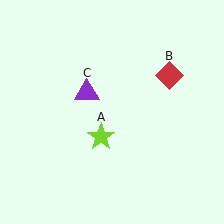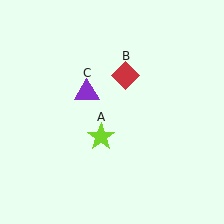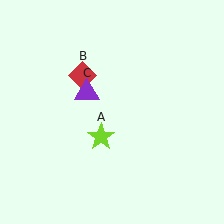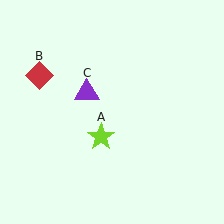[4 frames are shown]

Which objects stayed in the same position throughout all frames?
Lime star (object A) and purple triangle (object C) remained stationary.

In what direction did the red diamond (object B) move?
The red diamond (object B) moved left.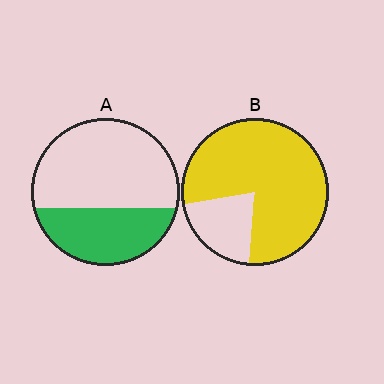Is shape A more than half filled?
No.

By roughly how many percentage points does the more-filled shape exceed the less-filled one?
By roughly 45 percentage points (B over A).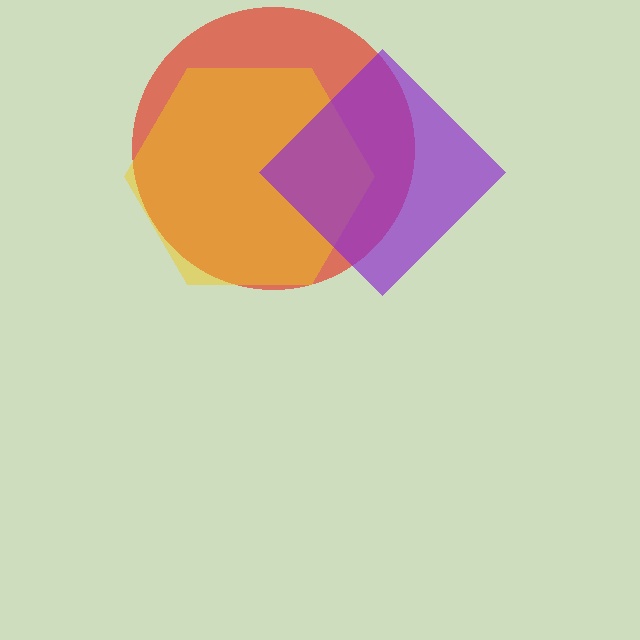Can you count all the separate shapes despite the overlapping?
Yes, there are 3 separate shapes.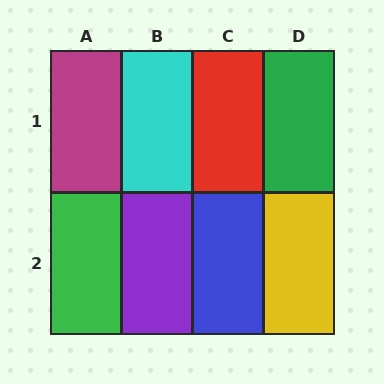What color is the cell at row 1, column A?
Magenta.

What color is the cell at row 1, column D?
Green.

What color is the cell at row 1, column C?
Red.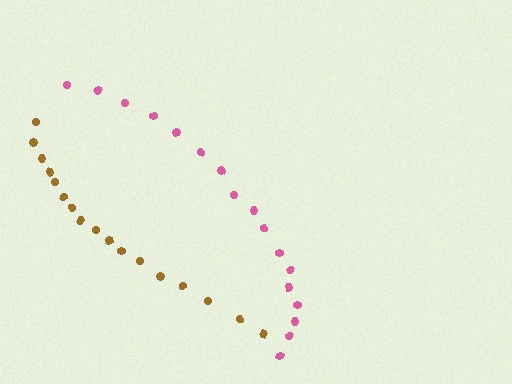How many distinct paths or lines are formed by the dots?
There are 2 distinct paths.